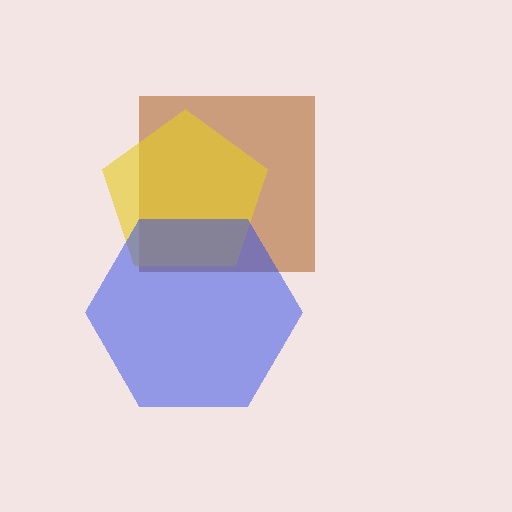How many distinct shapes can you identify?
There are 3 distinct shapes: a brown square, a yellow pentagon, a blue hexagon.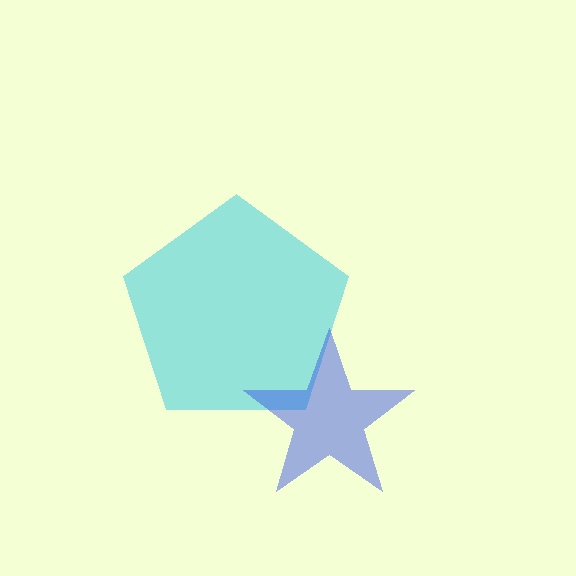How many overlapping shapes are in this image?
There are 2 overlapping shapes in the image.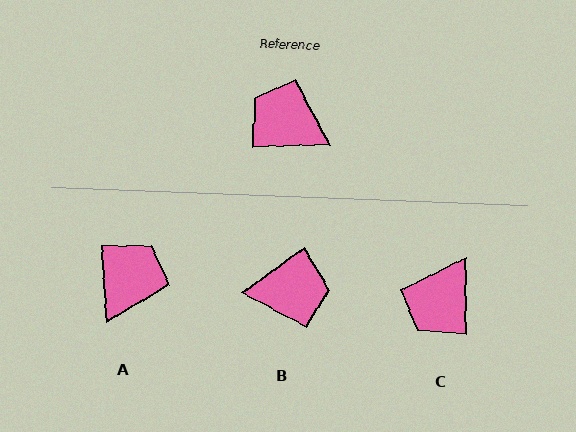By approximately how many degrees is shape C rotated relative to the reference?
Approximately 89 degrees counter-clockwise.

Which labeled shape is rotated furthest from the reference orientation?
B, about 146 degrees away.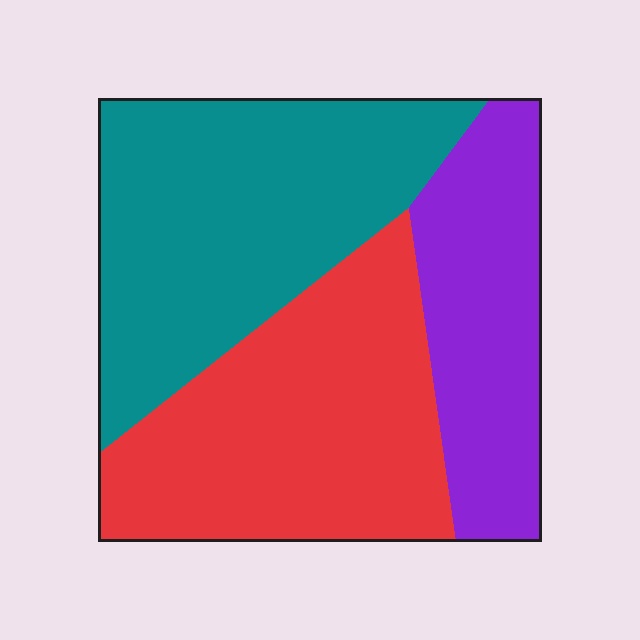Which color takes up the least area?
Purple, at roughly 25%.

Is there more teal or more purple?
Teal.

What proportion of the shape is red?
Red takes up between a quarter and a half of the shape.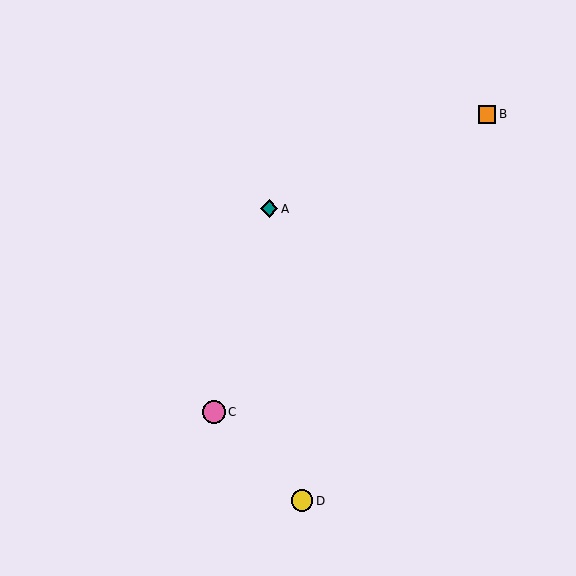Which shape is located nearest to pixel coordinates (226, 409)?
The pink circle (labeled C) at (214, 412) is nearest to that location.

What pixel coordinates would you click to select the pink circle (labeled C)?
Click at (214, 412) to select the pink circle C.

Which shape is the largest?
The pink circle (labeled C) is the largest.